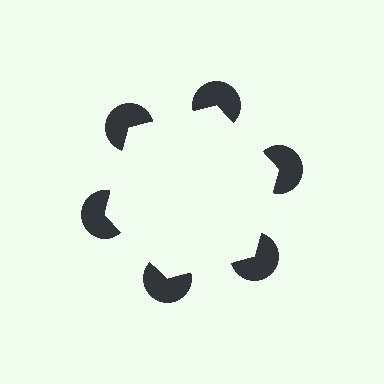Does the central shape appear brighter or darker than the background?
It typically appears slightly brighter than the background, even though no actual brightness change is drawn.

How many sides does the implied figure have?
6 sides.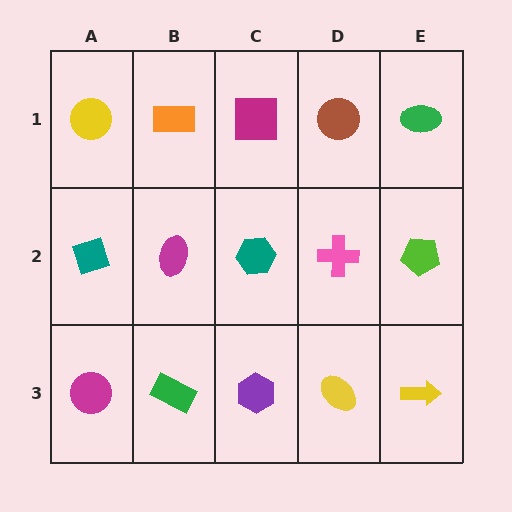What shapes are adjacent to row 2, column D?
A brown circle (row 1, column D), a yellow ellipse (row 3, column D), a teal hexagon (row 2, column C), a lime pentagon (row 2, column E).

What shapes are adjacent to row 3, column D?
A pink cross (row 2, column D), a purple hexagon (row 3, column C), a yellow arrow (row 3, column E).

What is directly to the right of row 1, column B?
A magenta square.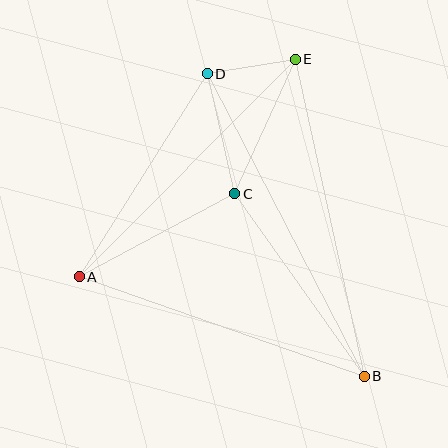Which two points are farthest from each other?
Points B and D are farthest from each other.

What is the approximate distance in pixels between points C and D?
The distance between C and D is approximately 123 pixels.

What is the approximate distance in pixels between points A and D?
The distance between A and D is approximately 240 pixels.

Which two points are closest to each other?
Points D and E are closest to each other.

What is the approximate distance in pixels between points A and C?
The distance between A and C is approximately 176 pixels.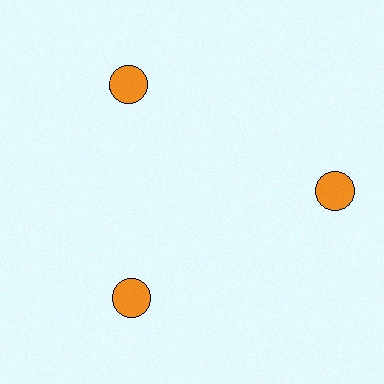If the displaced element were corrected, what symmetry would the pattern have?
It would have 3-fold rotational symmetry — the pattern would map onto itself every 120 degrees.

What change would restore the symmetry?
The symmetry would be restored by moving it inward, back onto the ring so that all 3 circles sit at equal angles and equal distance from the center.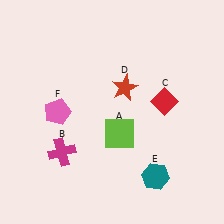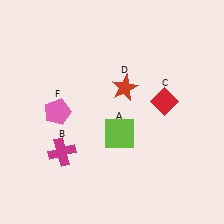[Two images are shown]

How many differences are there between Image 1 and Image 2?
There is 1 difference between the two images.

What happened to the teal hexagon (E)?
The teal hexagon (E) was removed in Image 2. It was in the bottom-right area of Image 1.